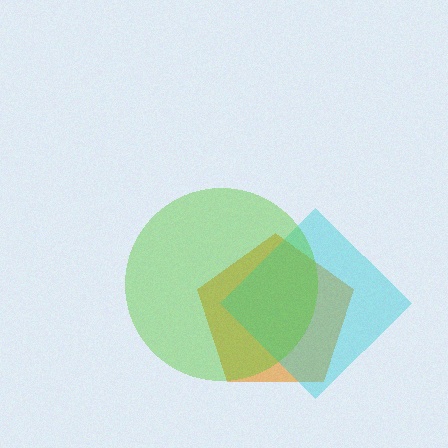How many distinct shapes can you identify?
There are 3 distinct shapes: an orange pentagon, a cyan diamond, a lime circle.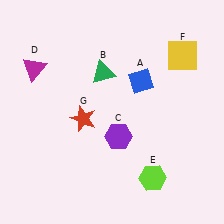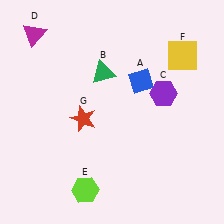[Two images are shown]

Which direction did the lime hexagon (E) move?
The lime hexagon (E) moved left.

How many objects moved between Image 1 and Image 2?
3 objects moved between the two images.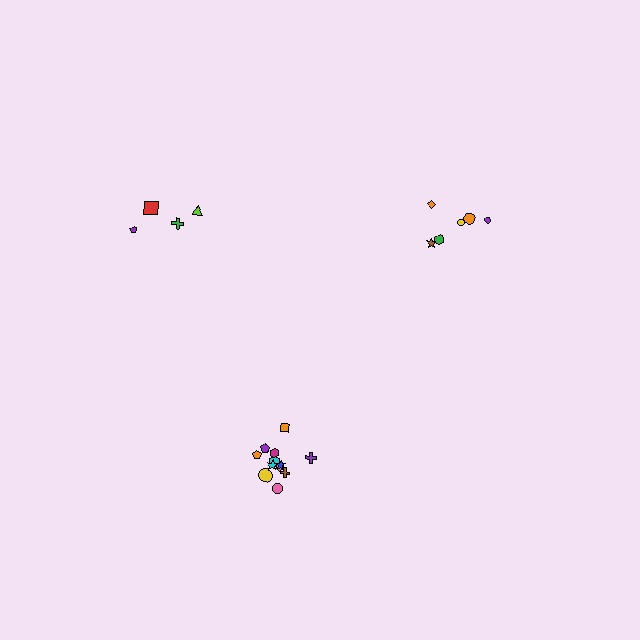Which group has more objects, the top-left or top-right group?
The top-right group.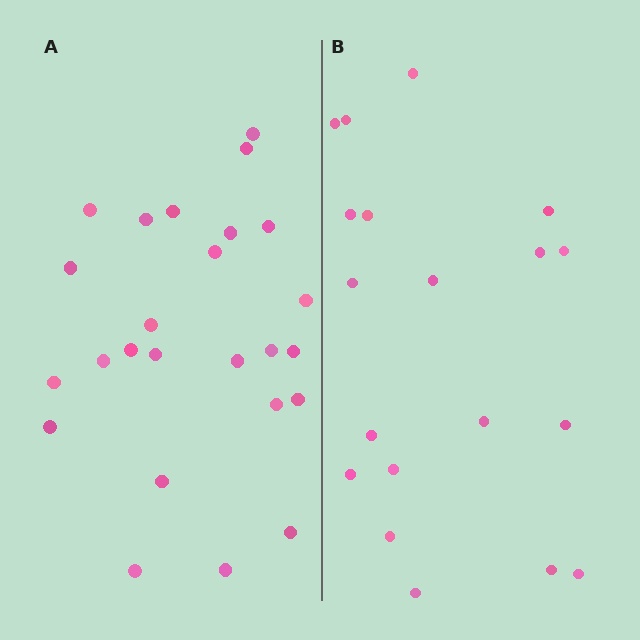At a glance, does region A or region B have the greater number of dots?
Region A (the left region) has more dots.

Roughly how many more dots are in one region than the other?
Region A has about 6 more dots than region B.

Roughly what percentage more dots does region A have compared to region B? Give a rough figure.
About 30% more.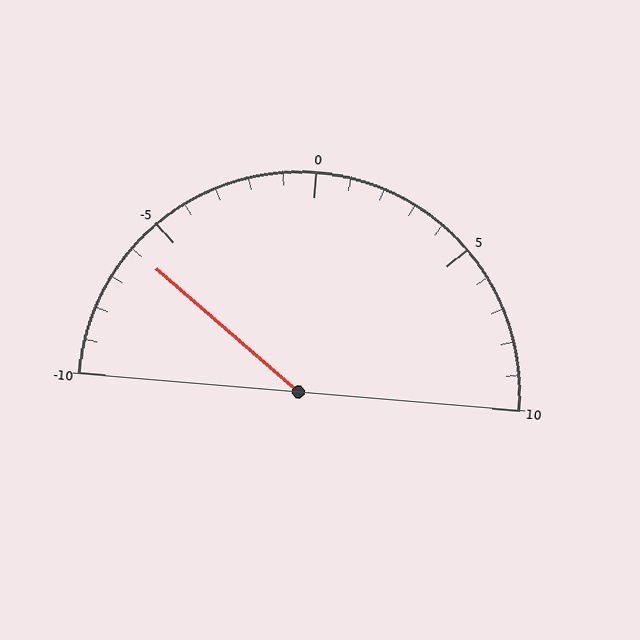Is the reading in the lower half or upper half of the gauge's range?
The reading is in the lower half of the range (-10 to 10).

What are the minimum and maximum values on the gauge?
The gauge ranges from -10 to 10.